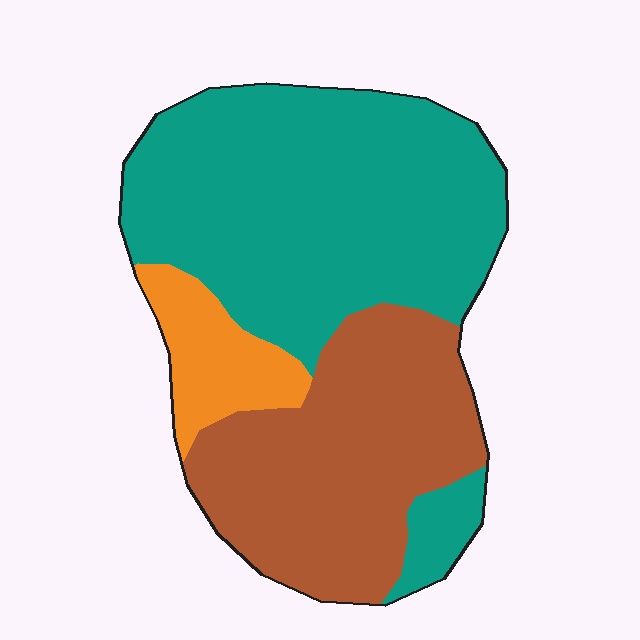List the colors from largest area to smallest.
From largest to smallest: teal, brown, orange.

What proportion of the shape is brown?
Brown covers around 35% of the shape.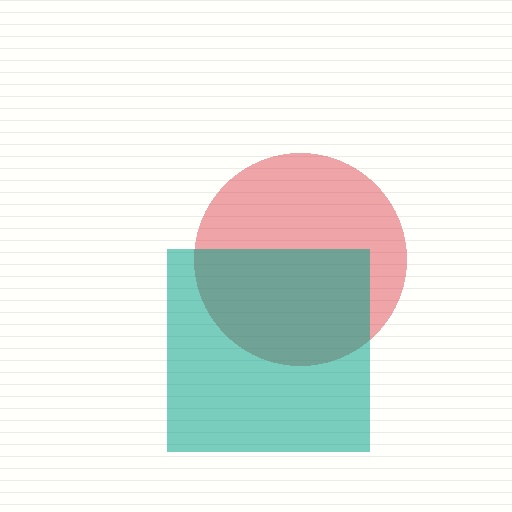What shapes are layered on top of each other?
The layered shapes are: a red circle, a teal square.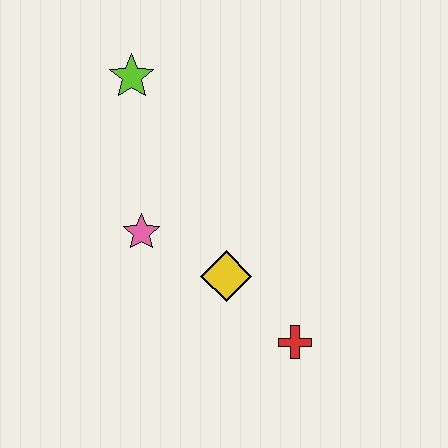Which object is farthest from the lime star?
The red cross is farthest from the lime star.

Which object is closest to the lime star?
The pink star is closest to the lime star.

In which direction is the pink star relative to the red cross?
The pink star is to the left of the red cross.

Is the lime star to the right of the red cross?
No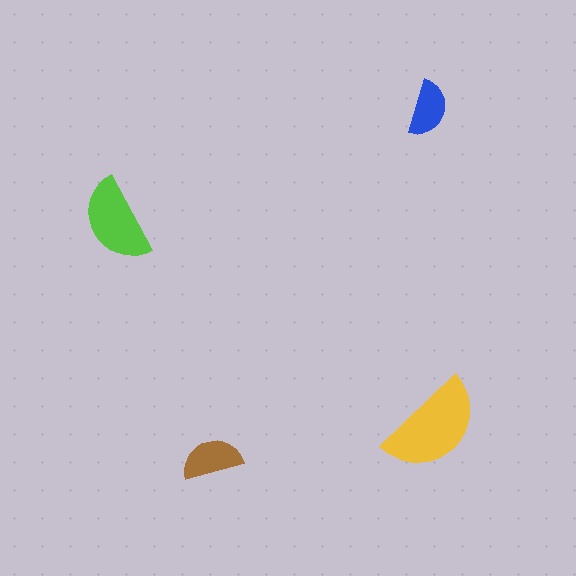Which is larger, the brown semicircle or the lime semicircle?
The lime one.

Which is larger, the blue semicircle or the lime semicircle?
The lime one.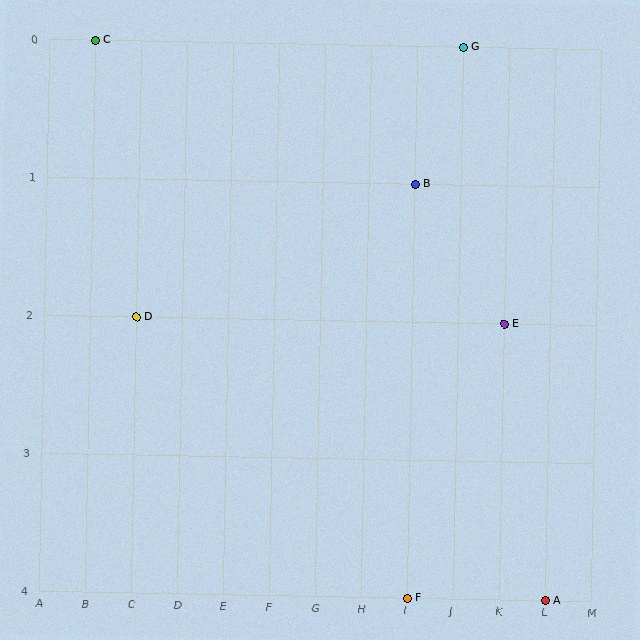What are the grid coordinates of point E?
Point E is at grid coordinates (K, 2).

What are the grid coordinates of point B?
Point B is at grid coordinates (I, 1).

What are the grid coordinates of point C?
Point C is at grid coordinates (B, 0).